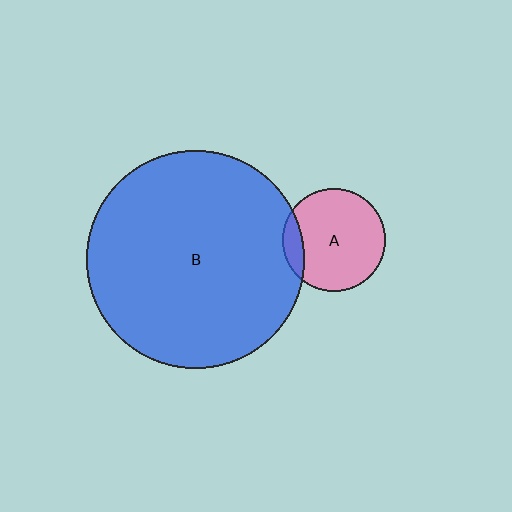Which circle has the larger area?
Circle B (blue).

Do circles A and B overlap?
Yes.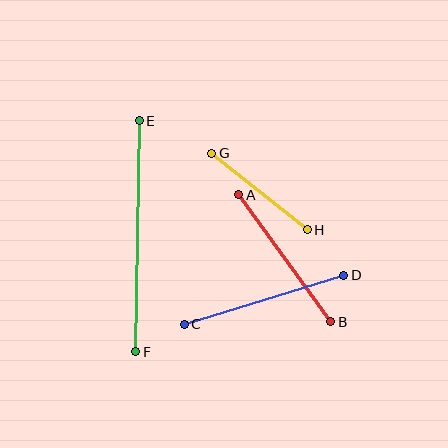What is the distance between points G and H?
The distance is approximately 122 pixels.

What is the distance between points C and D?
The distance is approximately 167 pixels.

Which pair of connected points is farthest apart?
Points E and F are farthest apart.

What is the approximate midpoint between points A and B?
The midpoint is at approximately (285, 258) pixels.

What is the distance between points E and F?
The distance is approximately 231 pixels.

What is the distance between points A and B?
The distance is approximately 157 pixels.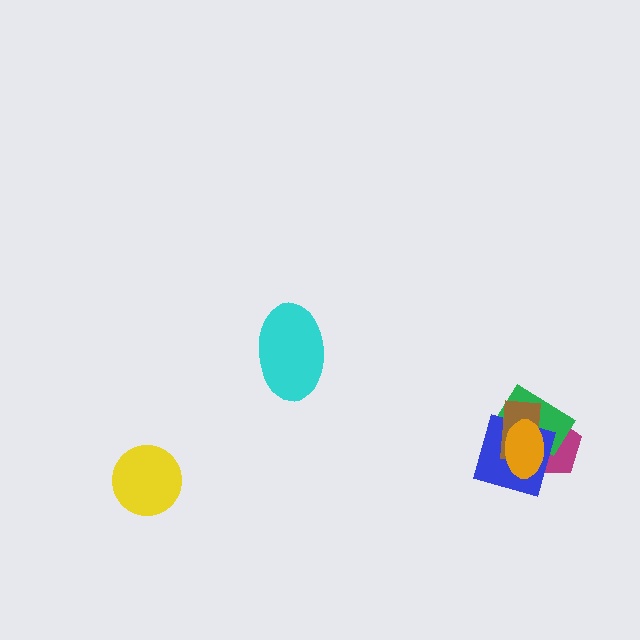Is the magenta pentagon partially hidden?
Yes, it is partially covered by another shape.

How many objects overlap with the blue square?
4 objects overlap with the blue square.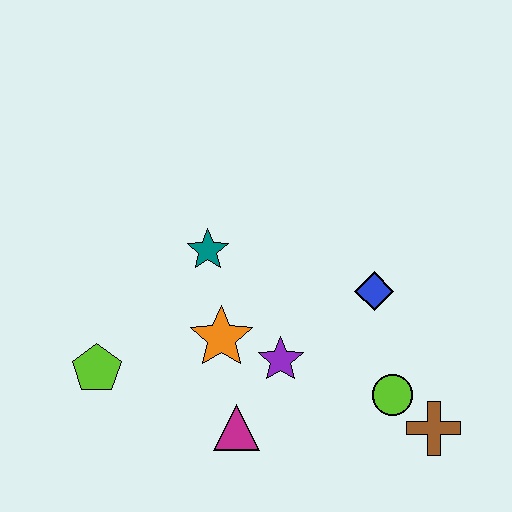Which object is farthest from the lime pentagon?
The brown cross is farthest from the lime pentagon.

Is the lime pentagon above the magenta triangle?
Yes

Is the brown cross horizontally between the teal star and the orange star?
No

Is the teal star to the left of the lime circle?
Yes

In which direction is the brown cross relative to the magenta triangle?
The brown cross is to the right of the magenta triangle.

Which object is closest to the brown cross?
The lime circle is closest to the brown cross.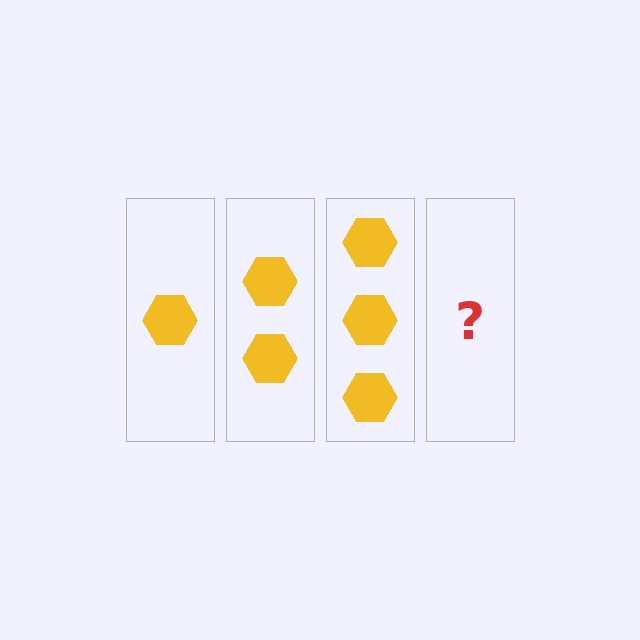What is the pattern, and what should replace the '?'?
The pattern is that each step adds one more hexagon. The '?' should be 4 hexagons.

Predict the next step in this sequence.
The next step is 4 hexagons.